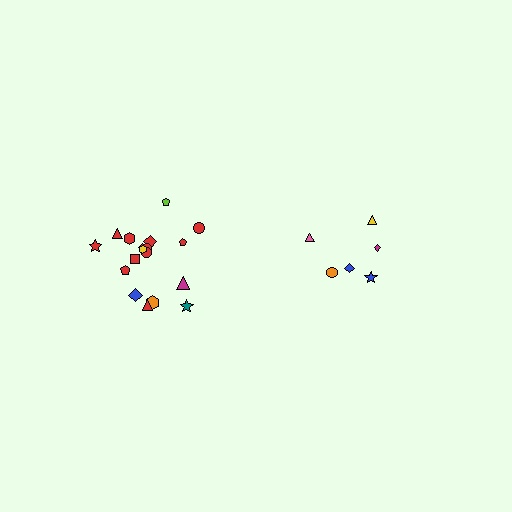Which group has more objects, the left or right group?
The left group.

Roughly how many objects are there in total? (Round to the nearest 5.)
Roughly 25 objects in total.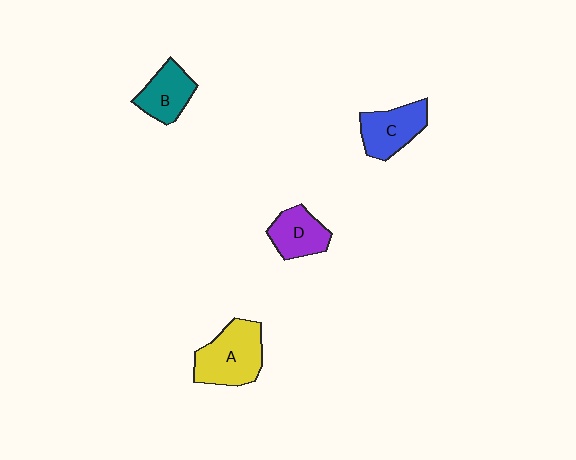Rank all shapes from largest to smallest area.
From largest to smallest: A (yellow), C (blue), B (teal), D (purple).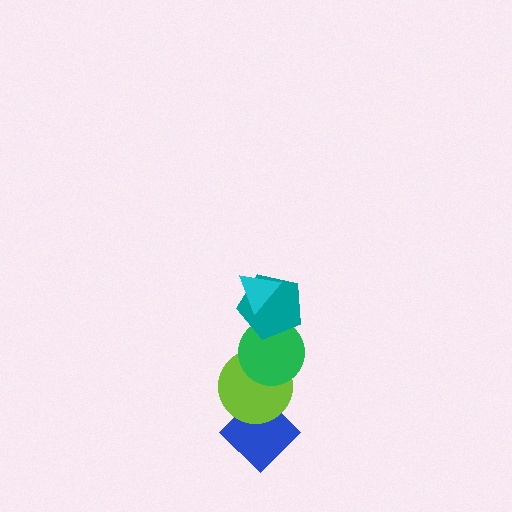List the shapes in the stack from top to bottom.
From top to bottom: the cyan triangle, the teal pentagon, the green circle, the lime circle, the blue diamond.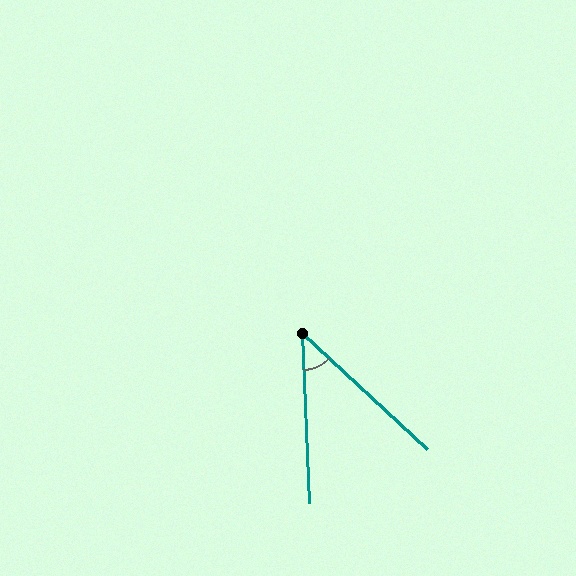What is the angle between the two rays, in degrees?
Approximately 45 degrees.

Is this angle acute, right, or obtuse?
It is acute.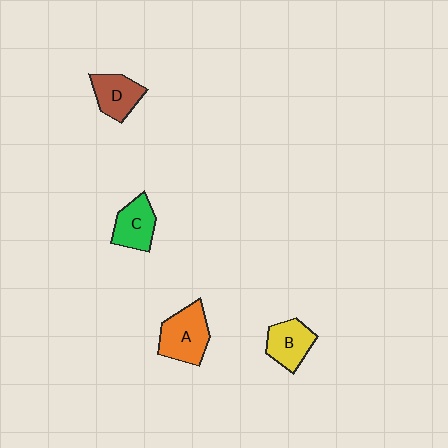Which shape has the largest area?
Shape A (orange).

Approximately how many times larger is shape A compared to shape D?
Approximately 1.3 times.